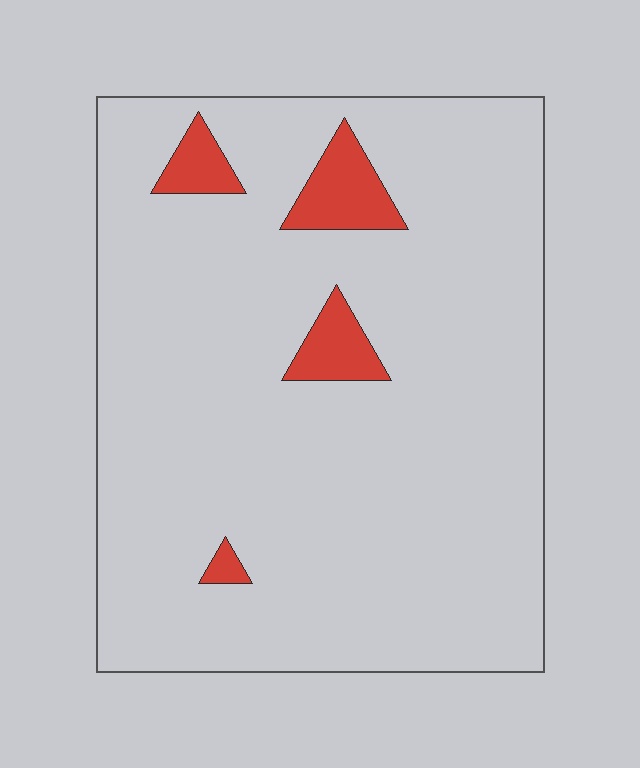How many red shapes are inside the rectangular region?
4.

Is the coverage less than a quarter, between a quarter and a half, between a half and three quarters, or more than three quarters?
Less than a quarter.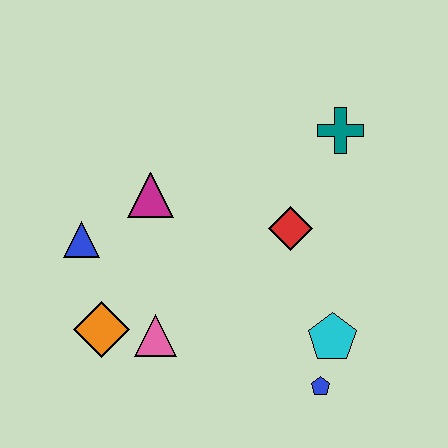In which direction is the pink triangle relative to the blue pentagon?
The pink triangle is to the left of the blue pentagon.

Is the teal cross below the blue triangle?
No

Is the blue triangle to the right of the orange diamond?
No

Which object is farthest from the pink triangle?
The teal cross is farthest from the pink triangle.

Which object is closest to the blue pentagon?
The cyan pentagon is closest to the blue pentagon.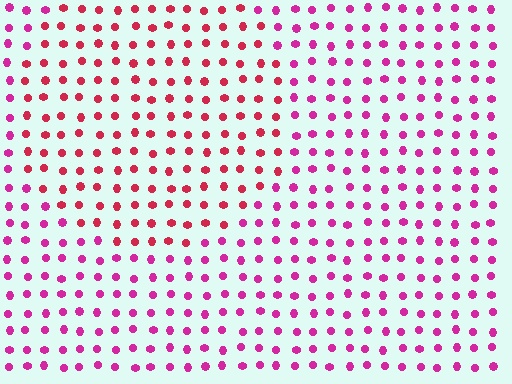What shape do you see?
I see a circle.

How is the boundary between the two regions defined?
The boundary is defined purely by a slight shift in hue (about 30 degrees). Spacing, size, and orientation are identical on both sides.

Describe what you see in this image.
The image is filled with small magenta elements in a uniform arrangement. A circle-shaped region is visible where the elements are tinted to a slightly different hue, forming a subtle color boundary.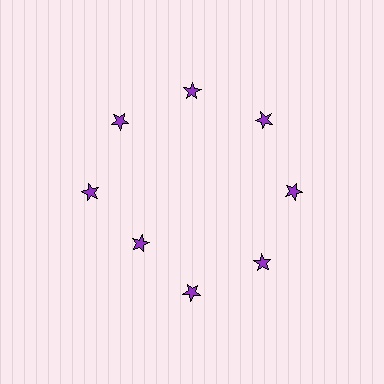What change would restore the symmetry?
The symmetry would be restored by moving it outward, back onto the ring so that all 8 stars sit at equal angles and equal distance from the center.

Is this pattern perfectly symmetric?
No. The 8 purple stars are arranged in a ring, but one element near the 8 o'clock position is pulled inward toward the center, breaking the 8-fold rotational symmetry.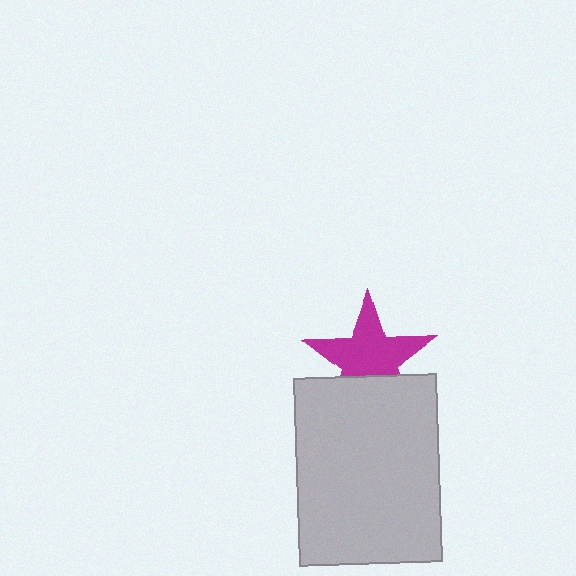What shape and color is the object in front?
The object in front is a light gray rectangle.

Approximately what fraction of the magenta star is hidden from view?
Roughly 31% of the magenta star is hidden behind the light gray rectangle.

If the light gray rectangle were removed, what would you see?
You would see the complete magenta star.